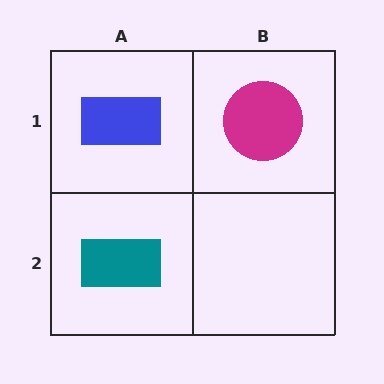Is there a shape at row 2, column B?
No, that cell is empty.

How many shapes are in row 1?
2 shapes.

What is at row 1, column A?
A blue rectangle.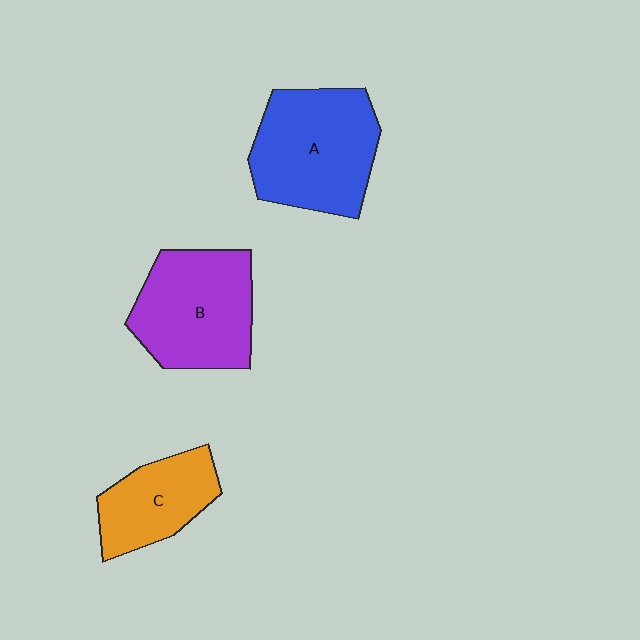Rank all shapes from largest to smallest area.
From largest to smallest: A (blue), B (purple), C (orange).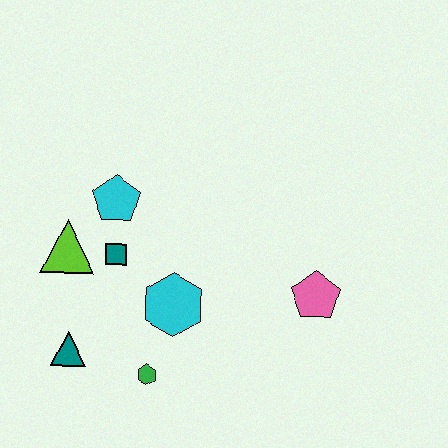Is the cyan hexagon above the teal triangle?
Yes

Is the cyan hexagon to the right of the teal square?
Yes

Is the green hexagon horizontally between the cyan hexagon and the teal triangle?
Yes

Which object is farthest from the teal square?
The pink pentagon is farthest from the teal square.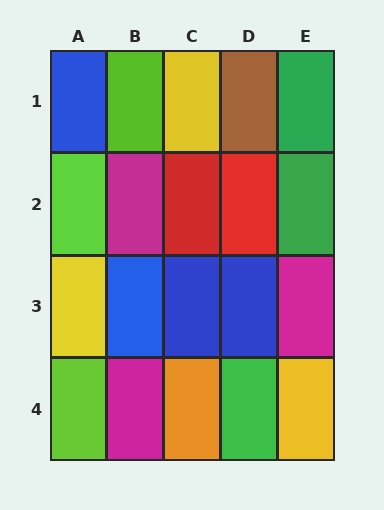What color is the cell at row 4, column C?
Orange.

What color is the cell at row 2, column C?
Red.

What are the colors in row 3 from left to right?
Yellow, blue, blue, blue, magenta.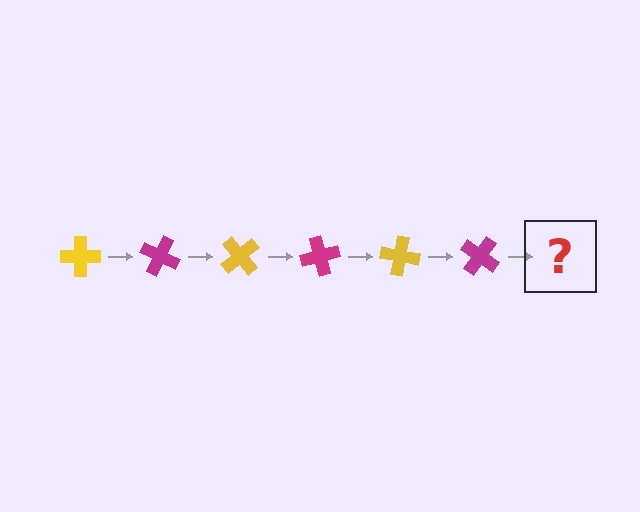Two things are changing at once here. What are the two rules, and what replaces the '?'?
The two rules are that it rotates 25 degrees each step and the color cycles through yellow and magenta. The '?' should be a yellow cross, rotated 150 degrees from the start.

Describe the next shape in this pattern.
It should be a yellow cross, rotated 150 degrees from the start.